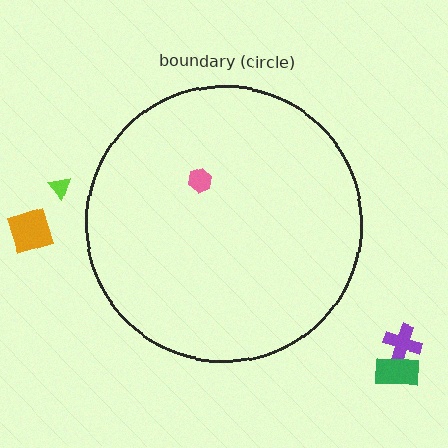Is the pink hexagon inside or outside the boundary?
Inside.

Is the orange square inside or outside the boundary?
Outside.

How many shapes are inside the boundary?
1 inside, 4 outside.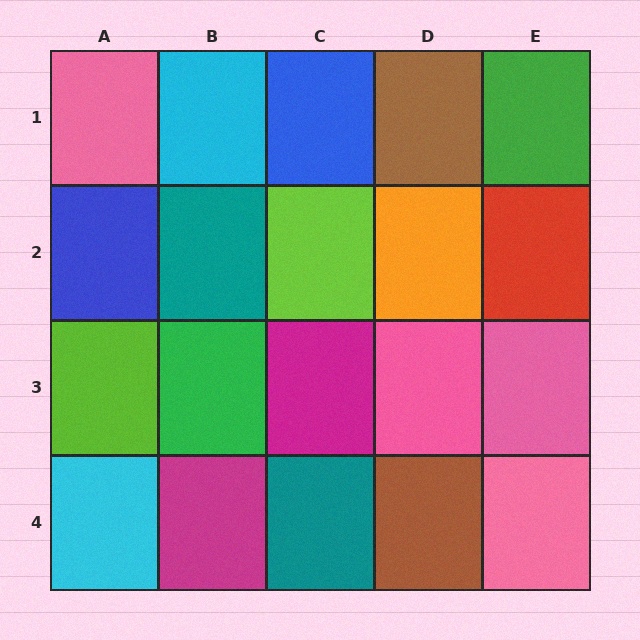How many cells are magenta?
2 cells are magenta.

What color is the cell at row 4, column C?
Teal.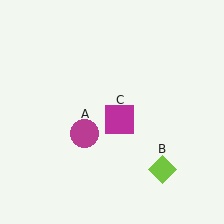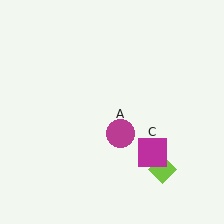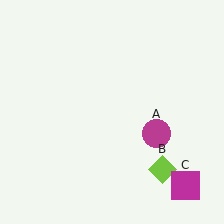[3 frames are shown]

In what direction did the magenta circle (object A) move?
The magenta circle (object A) moved right.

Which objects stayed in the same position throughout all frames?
Lime diamond (object B) remained stationary.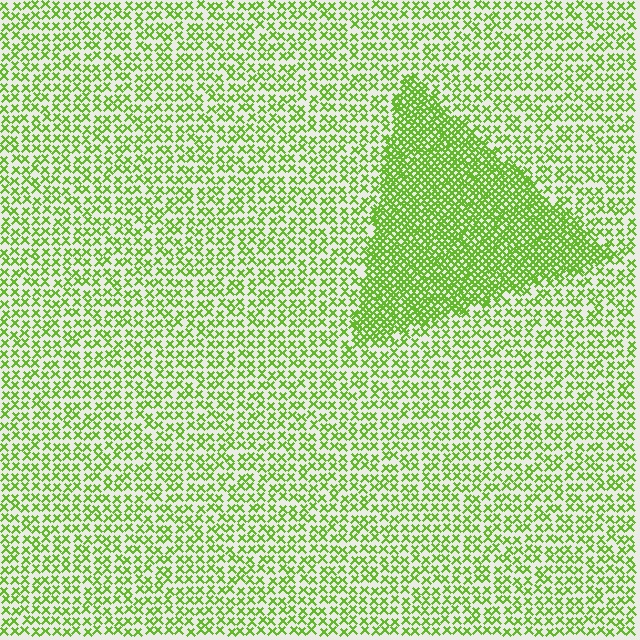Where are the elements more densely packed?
The elements are more densely packed inside the triangle boundary.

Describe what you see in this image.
The image contains small lime elements arranged at two different densities. A triangle-shaped region is visible where the elements are more densely packed than the surrounding area.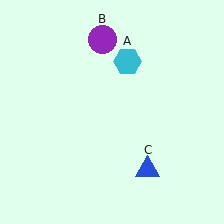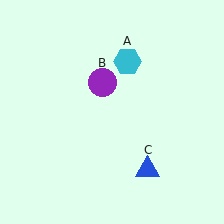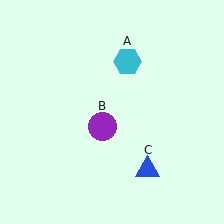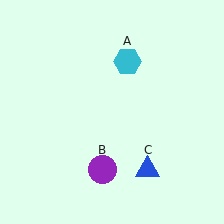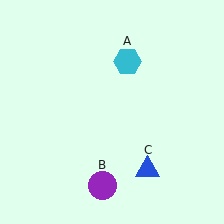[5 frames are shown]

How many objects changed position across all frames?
1 object changed position: purple circle (object B).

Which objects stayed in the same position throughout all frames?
Cyan hexagon (object A) and blue triangle (object C) remained stationary.